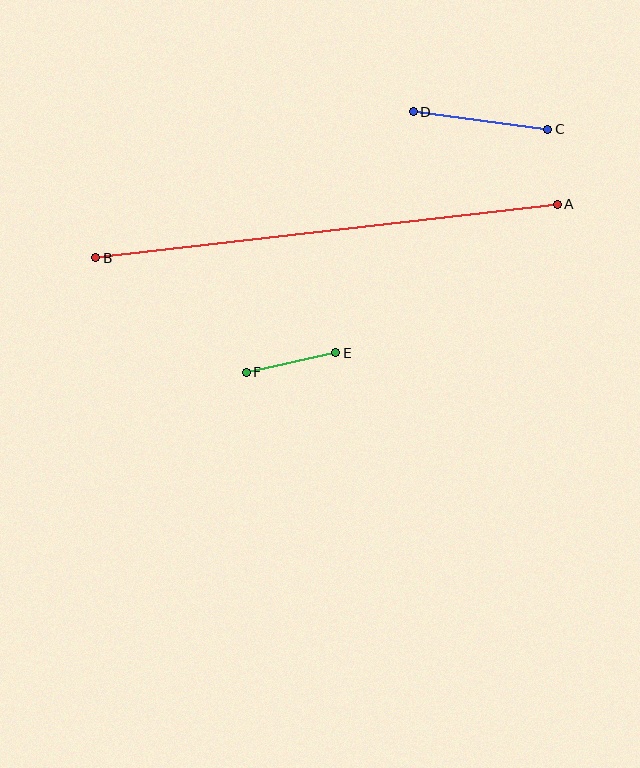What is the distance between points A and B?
The distance is approximately 465 pixels.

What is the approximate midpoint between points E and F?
The midpoint is at approximately (291, 362) pixels.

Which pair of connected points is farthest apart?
Points A and B are farthest apart.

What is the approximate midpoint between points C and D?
The midpoint is at approximately (481, 121) pixels.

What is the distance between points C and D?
The distance is approximately 136 pixels.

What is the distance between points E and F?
The distance is approximately 92 pixels.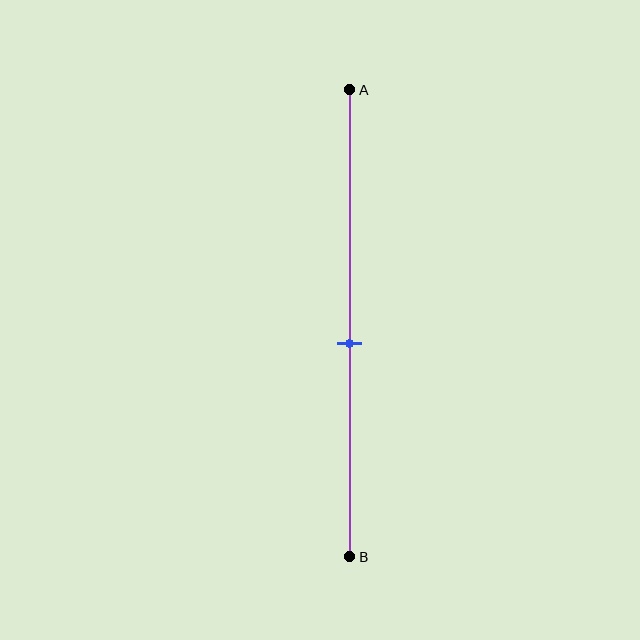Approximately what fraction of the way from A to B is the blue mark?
The blue mark is approximately 55% of the way from A to B.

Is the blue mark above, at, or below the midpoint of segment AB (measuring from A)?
The blue mark is below the midpoint of segment AB.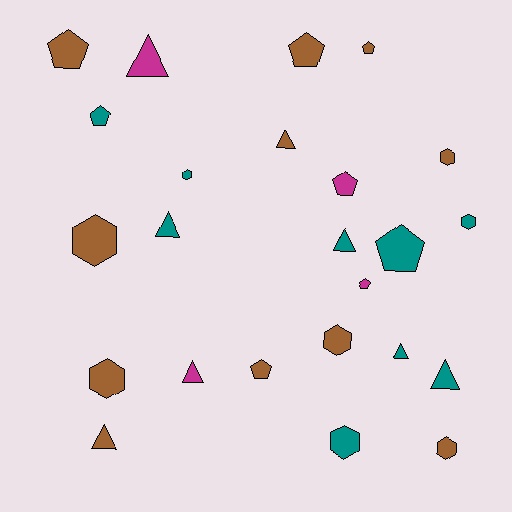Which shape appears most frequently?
Pentagon, with 8 objects.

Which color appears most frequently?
Brown, with 11 objects.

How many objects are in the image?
There are 24 objects.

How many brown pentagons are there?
There are 4 brown pentagons.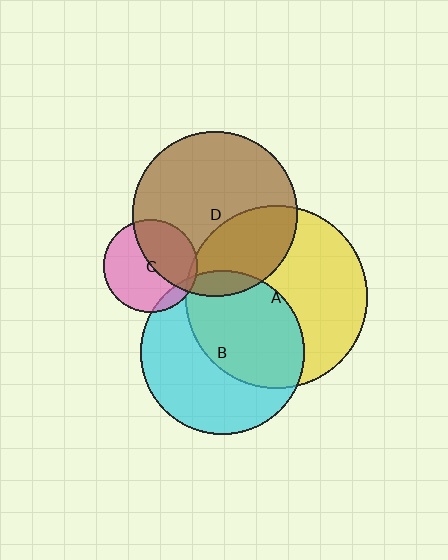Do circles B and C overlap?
Yes.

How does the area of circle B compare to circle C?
Approximately 3.1 times.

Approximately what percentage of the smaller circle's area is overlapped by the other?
Approximately 10%.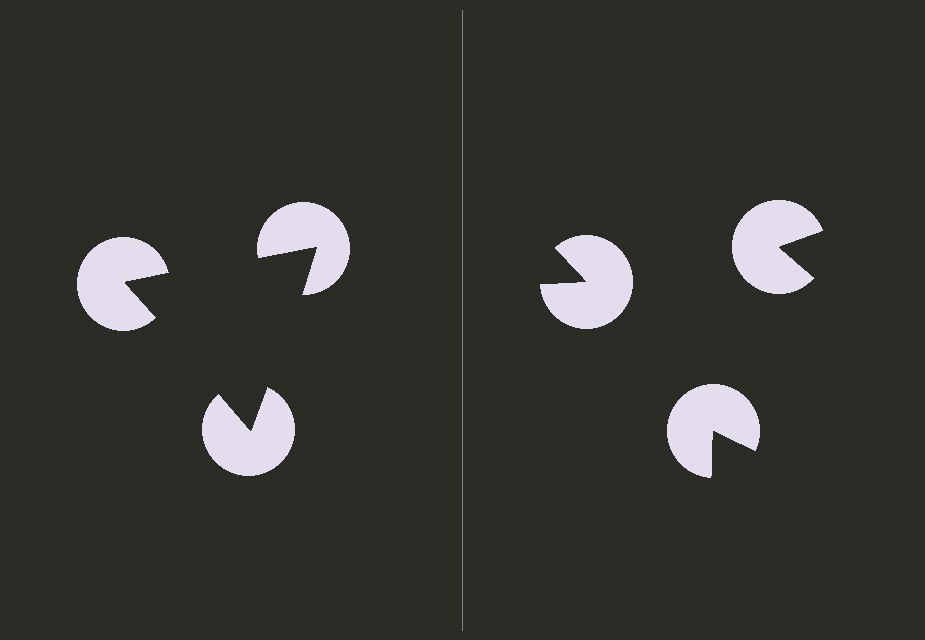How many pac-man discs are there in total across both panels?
6 — 3 on each side.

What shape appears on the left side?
An illusory triangle.